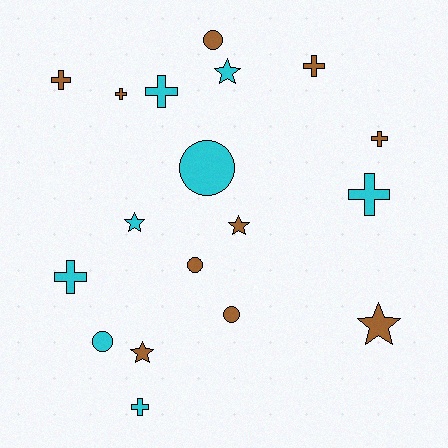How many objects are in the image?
There are 18 objects.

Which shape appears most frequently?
Cross, with 8 objects.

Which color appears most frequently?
Brown, with 10 objects.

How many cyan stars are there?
There are 2 cyan stars.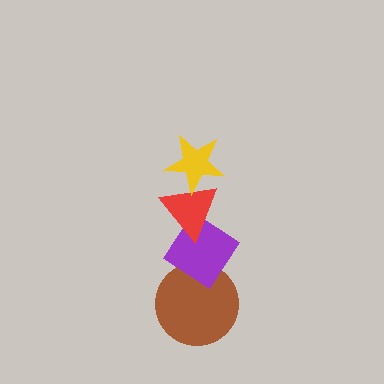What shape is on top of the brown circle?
The purple diamond is on top of the brown circle.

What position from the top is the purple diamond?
The purple diamond is 3rd from the top.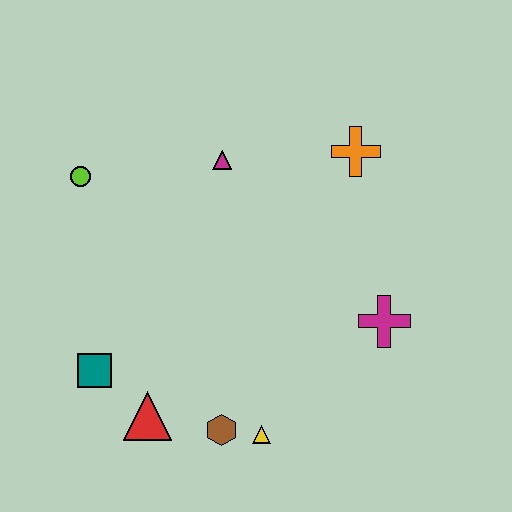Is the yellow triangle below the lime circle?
Yes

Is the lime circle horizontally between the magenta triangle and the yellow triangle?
No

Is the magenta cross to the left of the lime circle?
No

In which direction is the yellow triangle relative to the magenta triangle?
The yellow triangle is below the magenta triangle.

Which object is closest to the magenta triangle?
The orange cross is closest to the magenta triangle.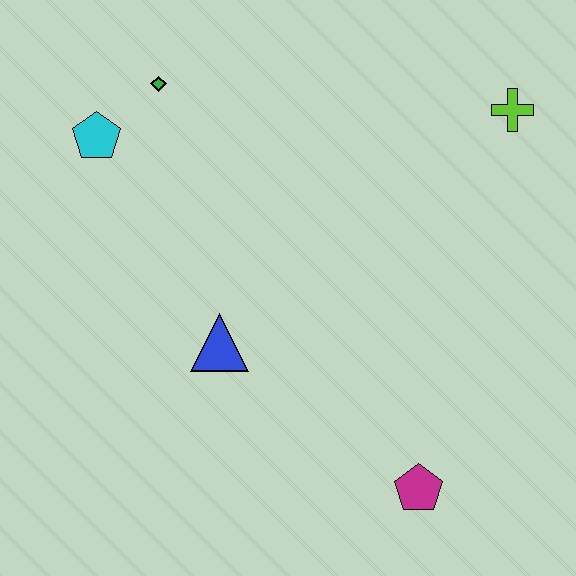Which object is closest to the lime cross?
The green diamond is closest to the lime cross.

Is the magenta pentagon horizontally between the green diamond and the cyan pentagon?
No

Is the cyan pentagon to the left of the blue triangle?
Yes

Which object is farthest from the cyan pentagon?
The magenta pentagon is farthest from the cyan pentagon.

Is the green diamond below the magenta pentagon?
No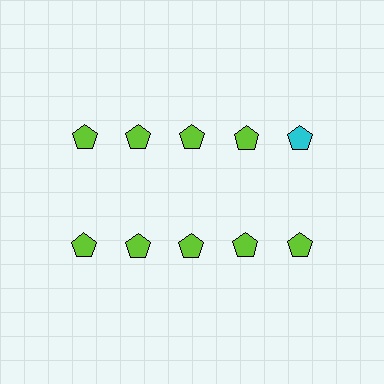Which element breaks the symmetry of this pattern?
The cyan pentagon in the top row, rightmost column breaks the symmetry. All other shapes are lime pentagons.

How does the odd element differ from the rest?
It has a different color: cyan instead of lime.